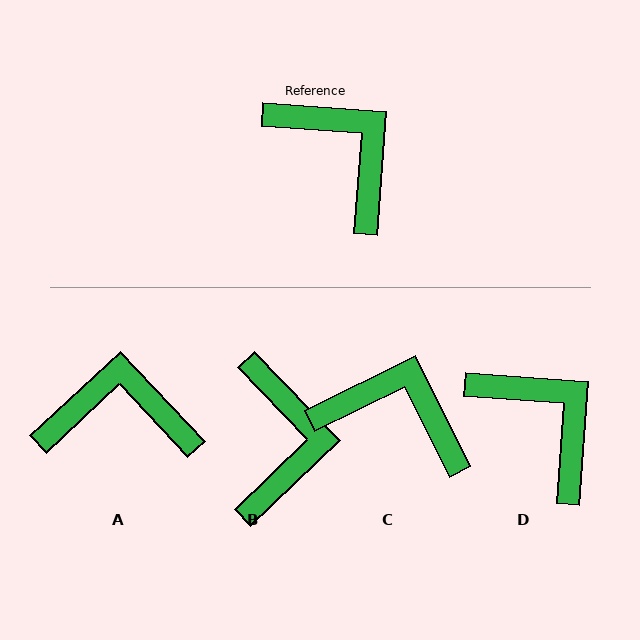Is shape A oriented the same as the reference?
No, it is off by about 47 degrees.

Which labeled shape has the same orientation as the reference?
D.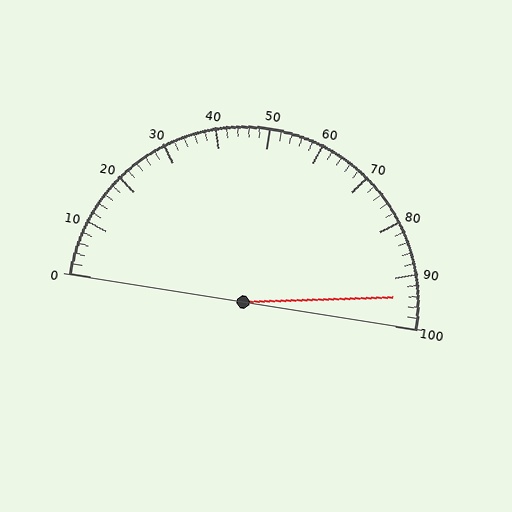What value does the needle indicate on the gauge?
The needle indicates approximately 94.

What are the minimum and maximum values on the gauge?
The gauge ranges from 0 to 100.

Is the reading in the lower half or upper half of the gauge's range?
The reading is in the upper half of the range (0 to 100).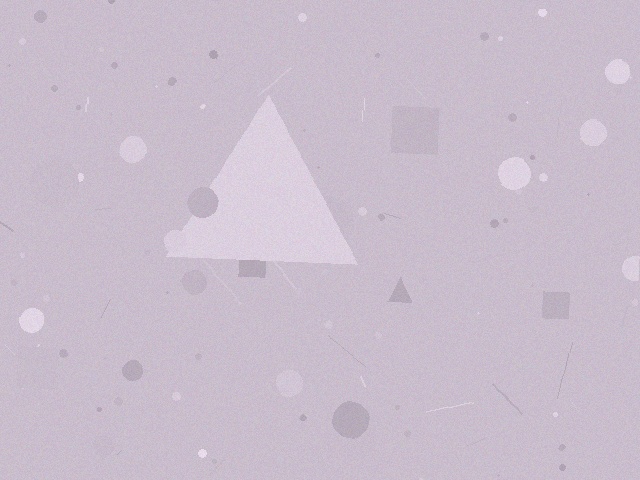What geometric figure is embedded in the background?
A triangle is embedded in the background.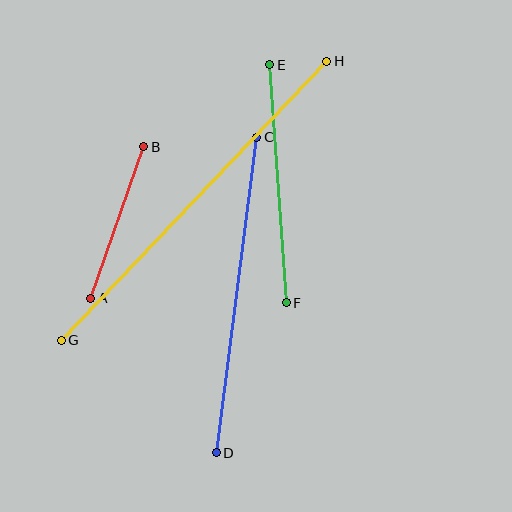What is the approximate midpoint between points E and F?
The midpoint is at approximately (278, 184) pixels.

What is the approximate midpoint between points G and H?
The midpoint is at approximately (194, 201) pixels.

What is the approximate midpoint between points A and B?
The midpoint is at approximately (117, 222) pixels.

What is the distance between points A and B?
The distance is approximately 160 pixels.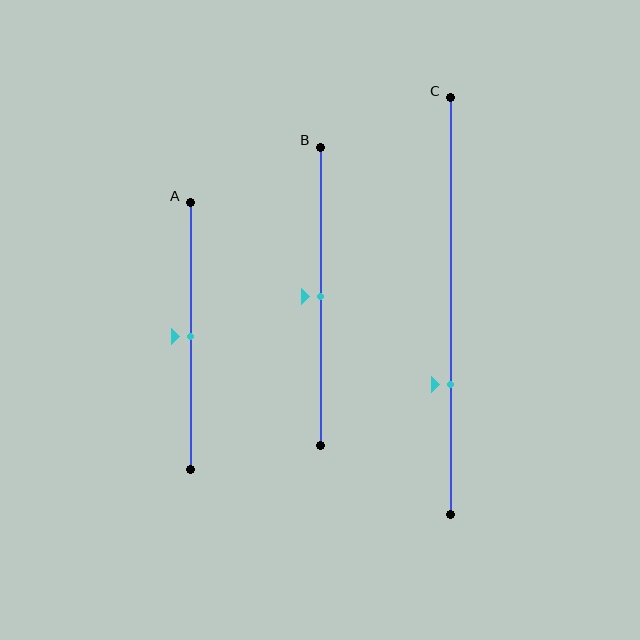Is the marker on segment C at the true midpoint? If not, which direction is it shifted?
No, the marker on segment C is shifted downward by about 19% of the segment length.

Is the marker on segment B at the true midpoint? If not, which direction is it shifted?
Yes, the marker on segment B is at the true midpoint.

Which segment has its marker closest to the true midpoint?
Segment A has its marker closest to the true midpoint.